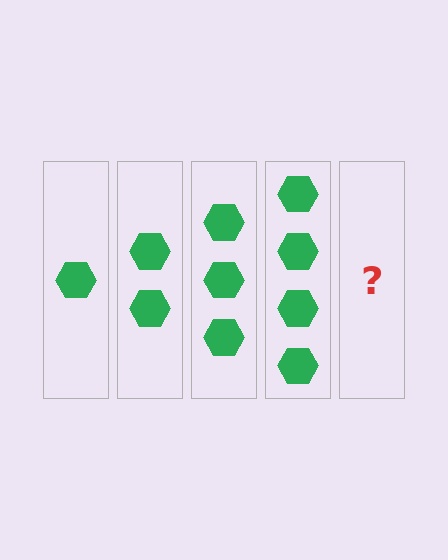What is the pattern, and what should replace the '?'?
The pattern is that each step adds one more hexagon. The '?' should be 5 hexagons.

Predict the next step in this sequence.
The next step is 5 hexagons.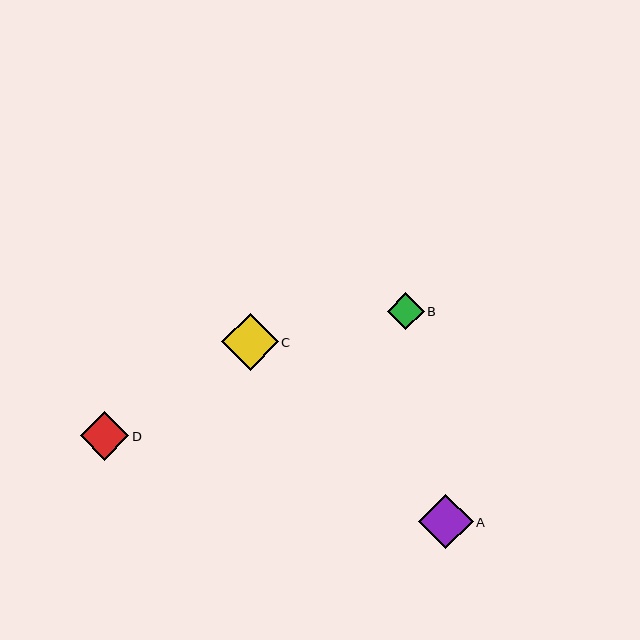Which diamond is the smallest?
Diamond B is the smallest with a size of approximately 37 pixels.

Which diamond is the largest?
Diamond C is the largest with a size of approximately 57 pixels.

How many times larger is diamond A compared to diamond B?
Diamond A is approximately 1.5 times the size of diamond B.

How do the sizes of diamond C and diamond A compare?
Diamond C and diamond A are approximately the same size.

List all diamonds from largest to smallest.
From largest to smallest: C, A, D, B.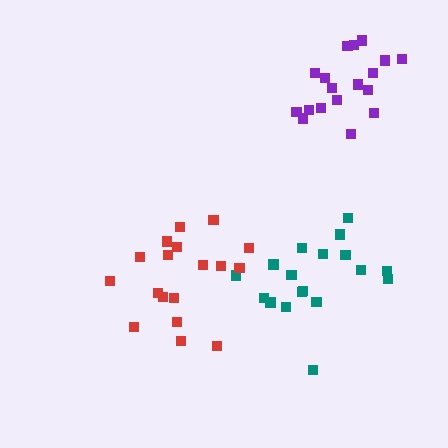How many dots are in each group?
Group 1: 18 dots, Group 2: 18 dots, Group 3: 18 dots (54 total).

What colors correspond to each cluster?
The clusters are colored: teal, purple, red.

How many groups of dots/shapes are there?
There are 3 groups.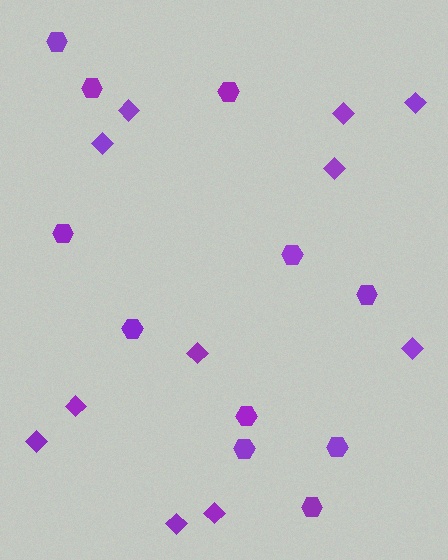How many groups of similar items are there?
There are 2 groups: one group of hexagons (11) and one group of diamonds (11).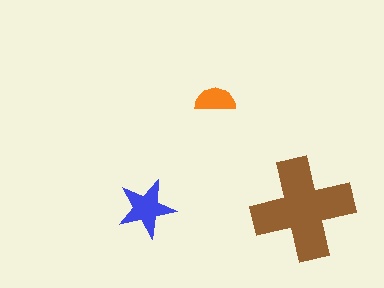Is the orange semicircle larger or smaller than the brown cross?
Smaller.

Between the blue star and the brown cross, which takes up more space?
The brown cross.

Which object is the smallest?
The orange semicircle.